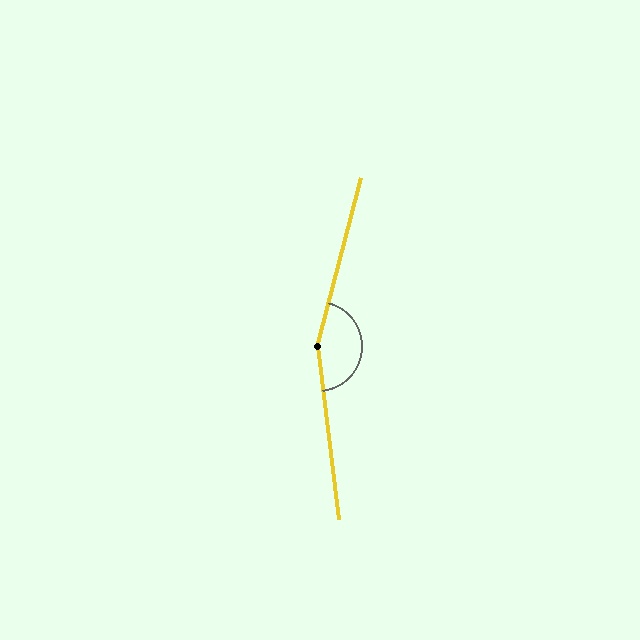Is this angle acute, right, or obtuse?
It is obtuse.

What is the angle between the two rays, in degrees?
Approximately 159 degrees.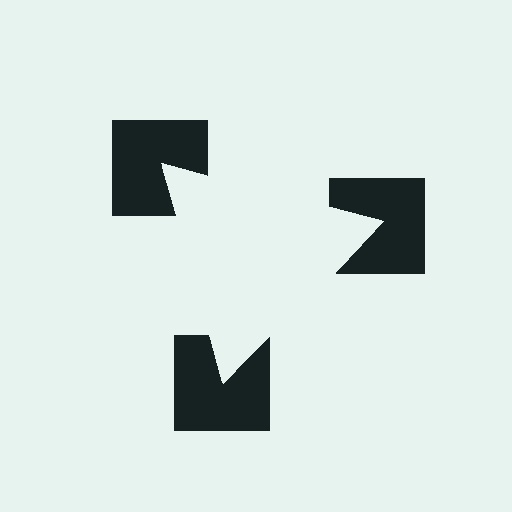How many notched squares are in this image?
There are 3 — one at each vertex of the illusory triangle.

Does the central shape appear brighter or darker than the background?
It typically appears slightly brighter than the background, even though no actual brightness change is drawn.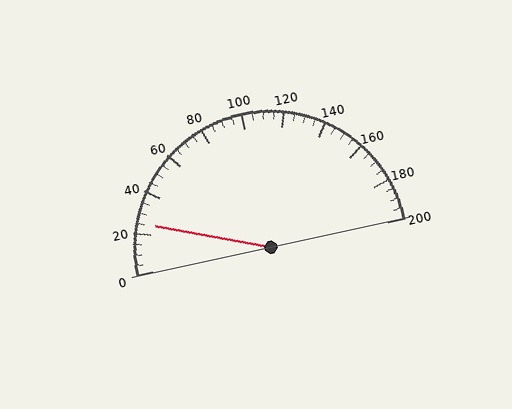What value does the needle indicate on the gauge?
The needle indicates approximately 25.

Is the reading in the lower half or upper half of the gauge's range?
The reading is in the lower half of the range (0 to 200).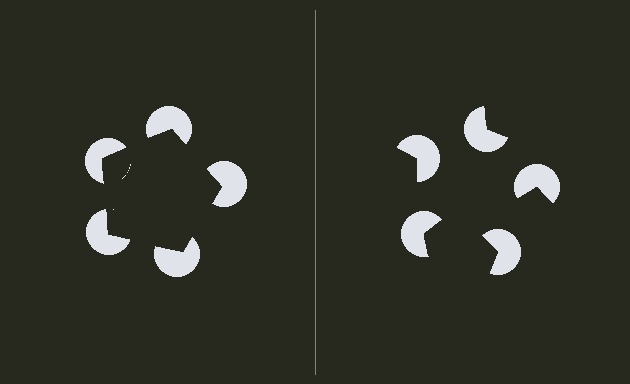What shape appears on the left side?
An illusory pentagon.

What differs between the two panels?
The pac-man discs are positioned identically on both sides; only the wedge orientations differ. On the left they align to a pentagon; on the right they are misaligned.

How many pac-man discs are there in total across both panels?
10 — 5 on each side.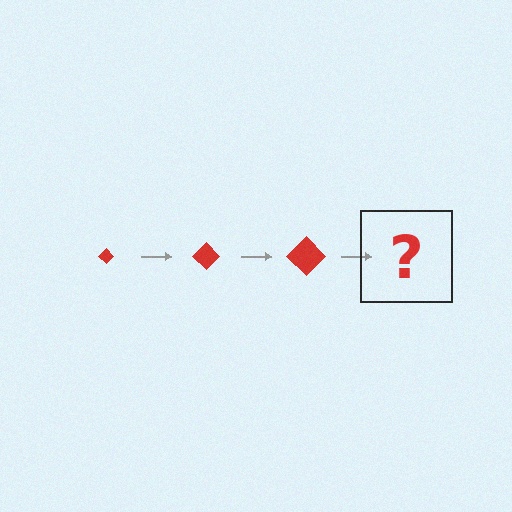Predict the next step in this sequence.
The next step is a red diamond, larger than the previous one.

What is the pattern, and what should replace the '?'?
The pattern is that the diamond gets progressively larger each step. The '?' should be a red diamond, larger than the previous one.